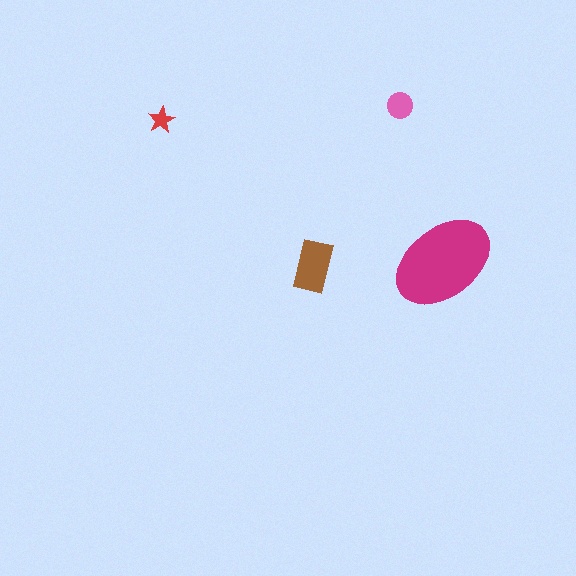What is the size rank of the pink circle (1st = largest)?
3rd.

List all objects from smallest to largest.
The red star, the pink circle, the brown rectangle, the magenta ellipse.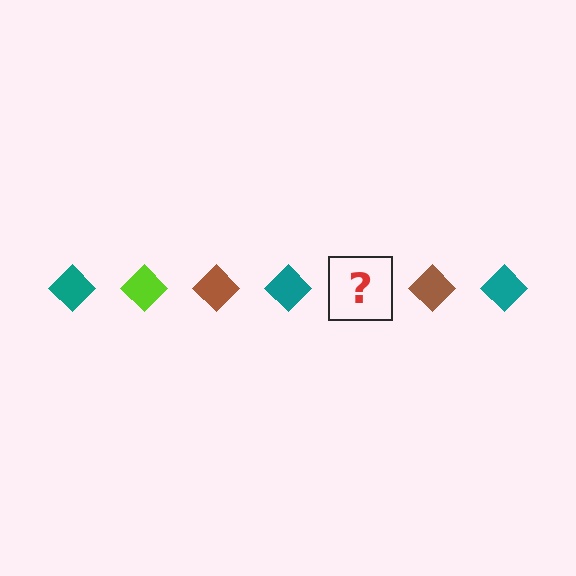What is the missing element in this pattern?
The missing element is a lime diamond.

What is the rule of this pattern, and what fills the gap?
The rule is that the pattern cycles through teal, lime, brown diamonds. The gap should be filled with a lime diamond.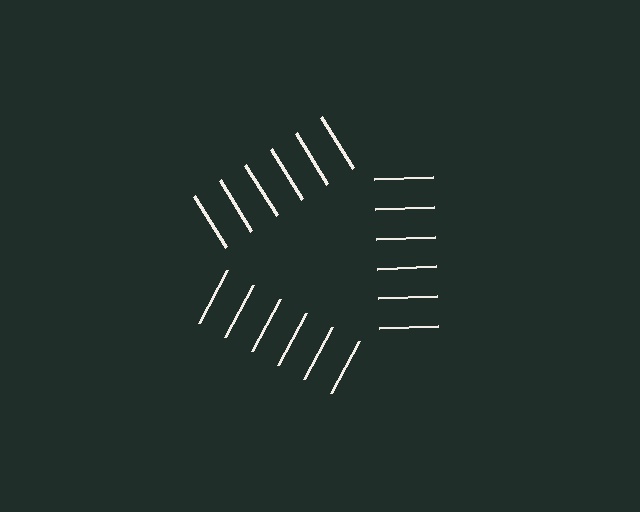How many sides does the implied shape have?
3 sides — the line-ends trace a triangle.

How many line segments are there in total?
18 — 6 along each of the 3 edges.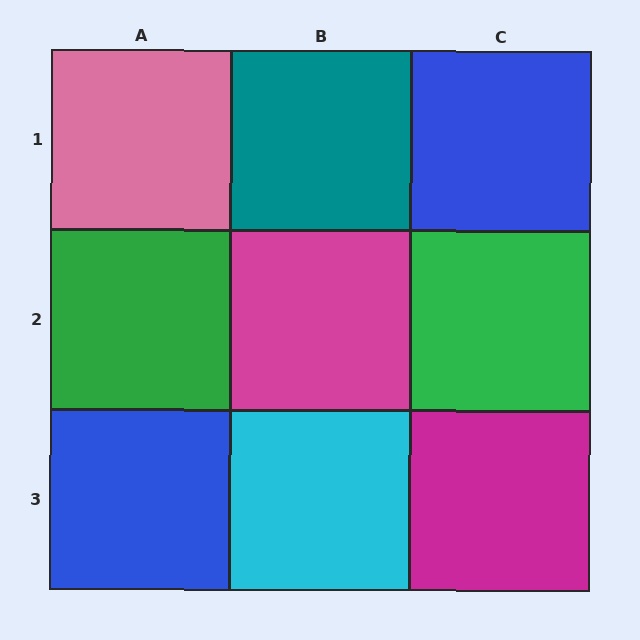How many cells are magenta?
2 cells are magenta.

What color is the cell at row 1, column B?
Teal.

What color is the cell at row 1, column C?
Blue.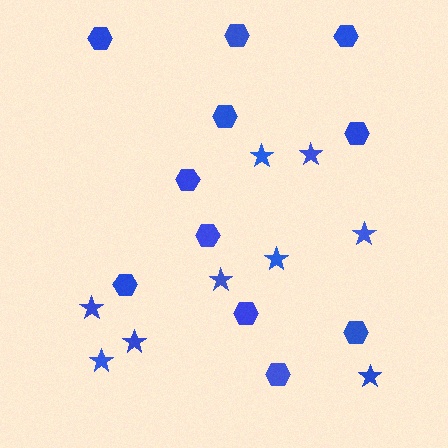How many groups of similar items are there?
There are 2 groups: one group of hexagons (11) and one group of stars (9).